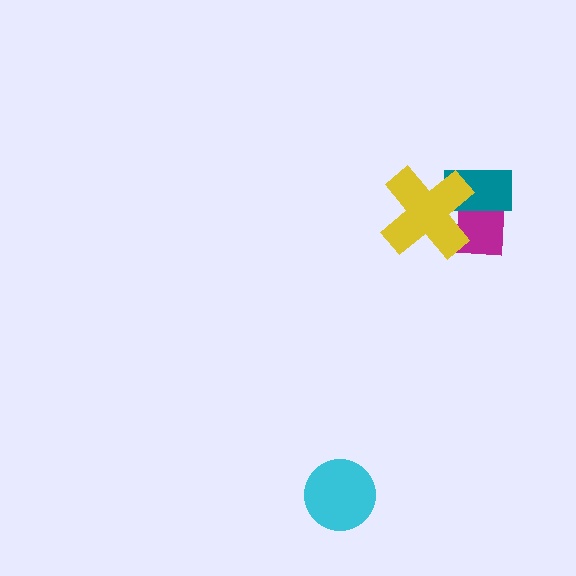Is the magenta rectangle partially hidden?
Yes, it is partially covered by another shape.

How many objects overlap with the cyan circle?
0 objects overlap with the cyan circle.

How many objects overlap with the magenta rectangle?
2 objects overlap with the magenta rectangle.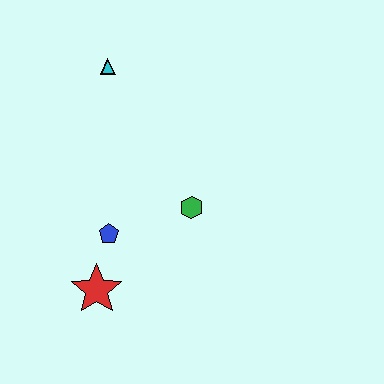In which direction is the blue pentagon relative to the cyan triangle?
The blue pentagon is below the cyan triangle.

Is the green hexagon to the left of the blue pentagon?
No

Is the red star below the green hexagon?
Yes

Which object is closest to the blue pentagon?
The red star is closest to the blue pentagon.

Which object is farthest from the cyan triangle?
The red star is farthest from the cyan triangle.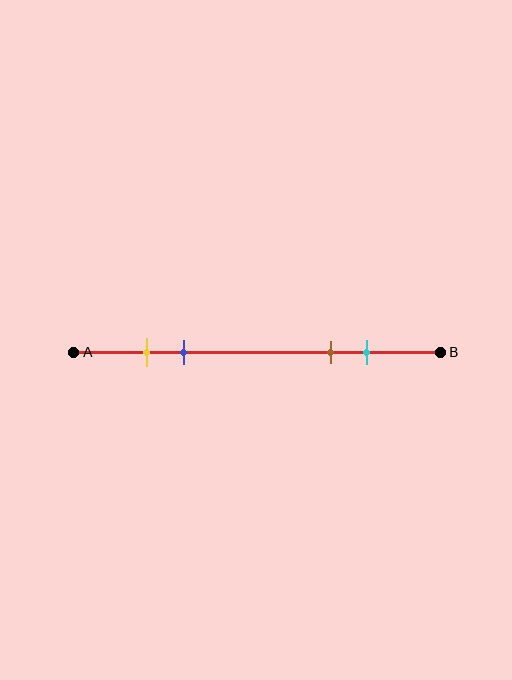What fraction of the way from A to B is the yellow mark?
The yellow mark is approximately 20% (0.2) of the way from A to B.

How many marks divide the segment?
There are 4 marks dividing the segment.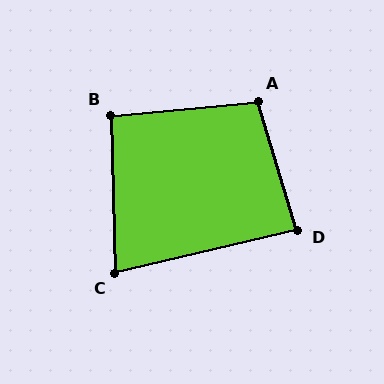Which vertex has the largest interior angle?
A, at approximately 102 degrees.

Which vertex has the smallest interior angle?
C, at approximately 78 degrees.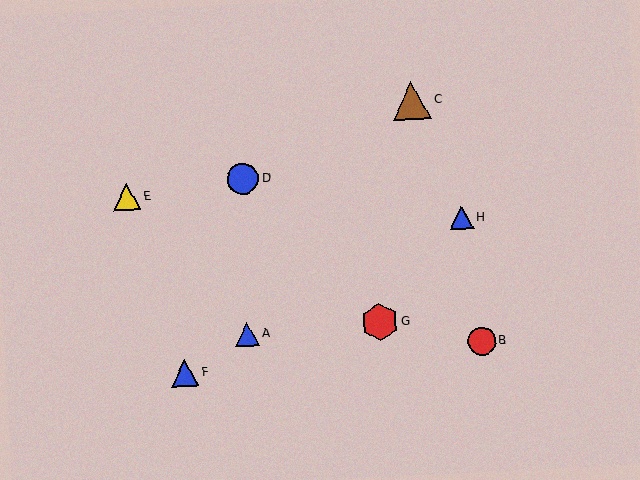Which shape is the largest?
The brown triangle (labeled C) is the largest.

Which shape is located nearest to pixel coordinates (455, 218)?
The blue triangle (labeled H) at (462, 218) is nearest to that location.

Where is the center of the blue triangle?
The center of the blue triangle is at (185, 373).